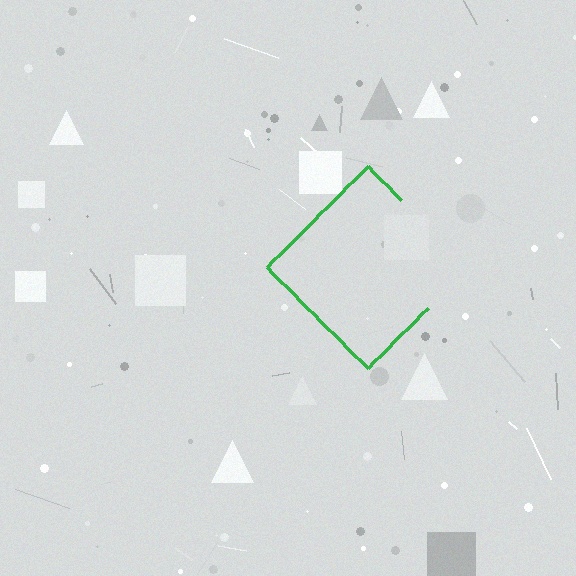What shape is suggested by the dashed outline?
The dashed outline suggests a diamond.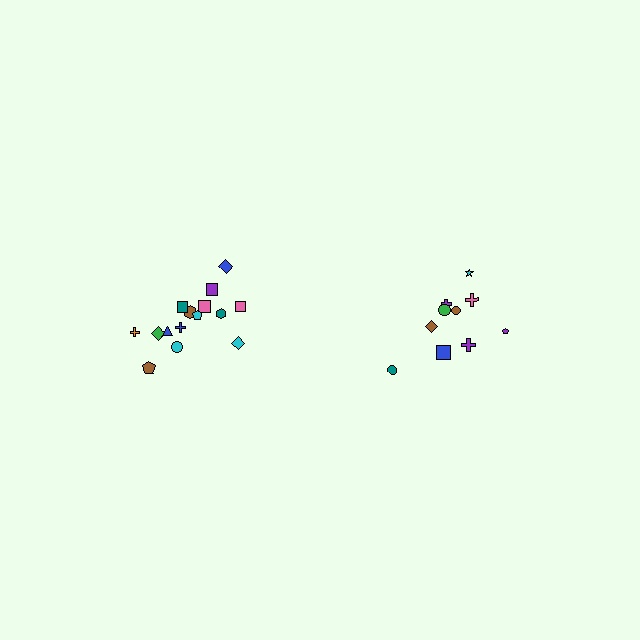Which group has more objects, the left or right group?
The left group.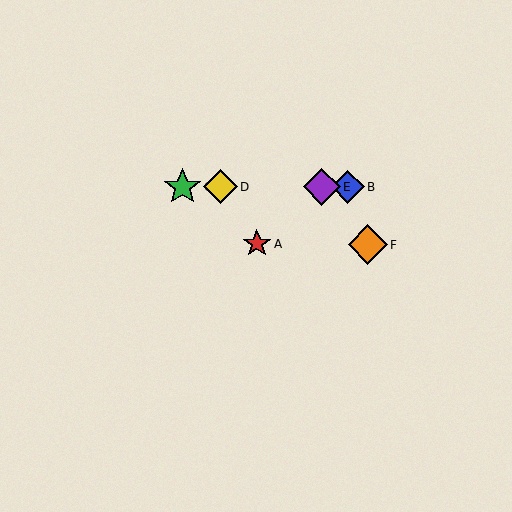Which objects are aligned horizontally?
Objects B, C, D, E are aligned horizontally.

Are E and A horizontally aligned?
No, E is at y≈187 and A is at y≈244.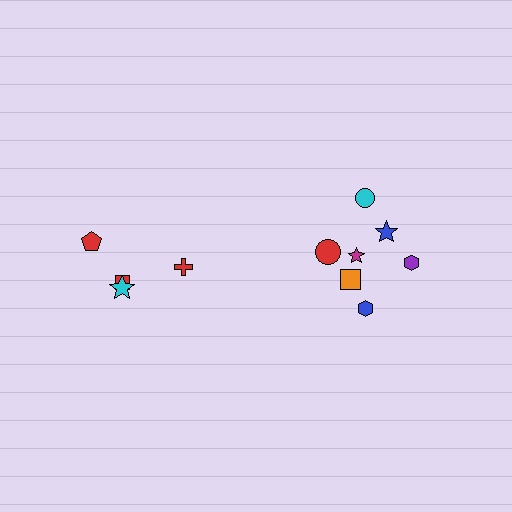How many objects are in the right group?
There are 7 objects.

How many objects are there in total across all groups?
There are 11 objects.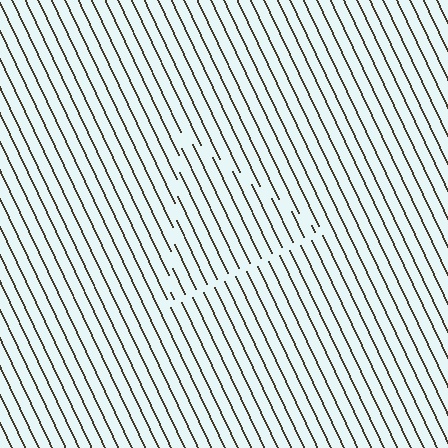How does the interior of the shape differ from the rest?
The interior of the shape contains the same grating, shifted by half a period — the contour is defined by the phase discontinuity where line-ends from the inner and outer gratings abut.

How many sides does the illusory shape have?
3 sides — the line-ends trace a triangle.